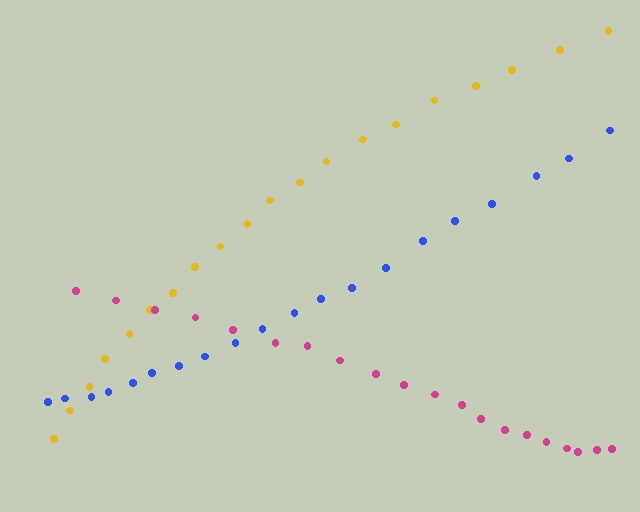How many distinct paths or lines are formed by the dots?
There are 3 distinct paths.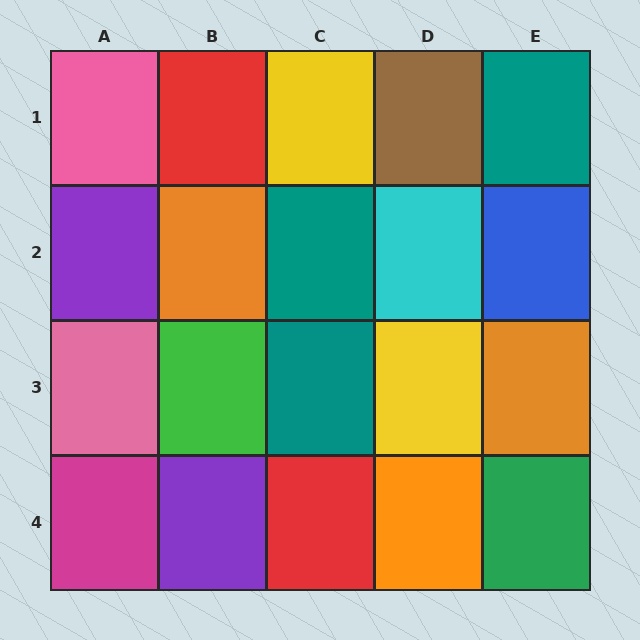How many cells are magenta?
1 cell is magenta.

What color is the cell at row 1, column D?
Brown.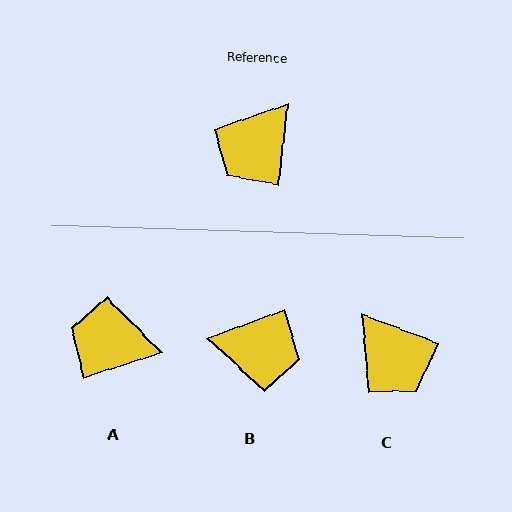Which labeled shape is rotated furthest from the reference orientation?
B, about 117 degrees away.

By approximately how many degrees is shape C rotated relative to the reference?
Approximately 76 degrees counter-clockwise.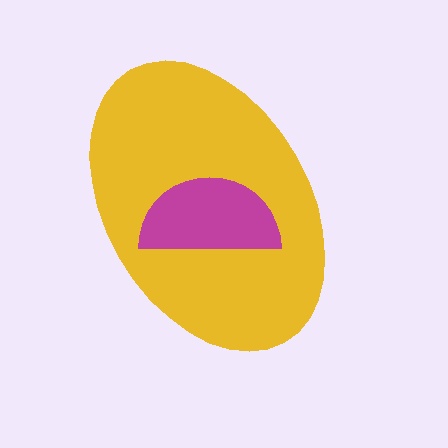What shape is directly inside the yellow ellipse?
The magenta semicircle.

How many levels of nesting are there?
2.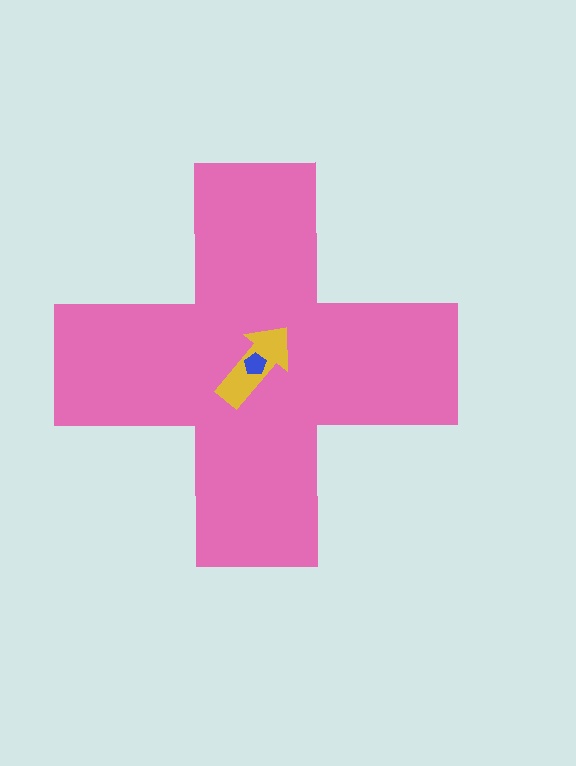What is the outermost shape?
The pink cross.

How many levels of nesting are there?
3.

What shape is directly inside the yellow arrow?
The blue pentagon.